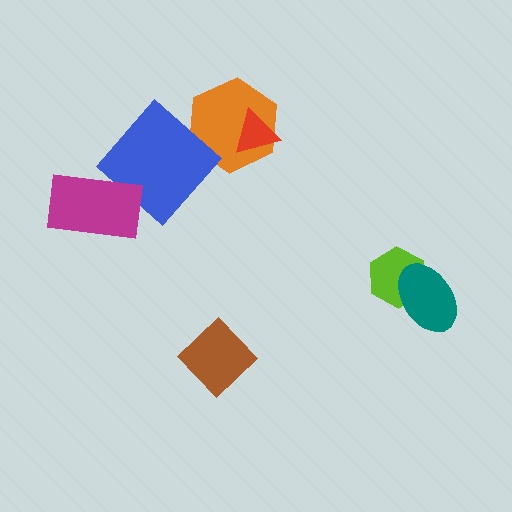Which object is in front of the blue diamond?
The magenta rectangle is in front of the blue diamond.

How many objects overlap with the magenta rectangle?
1 object overlaps with the magenta rectangle.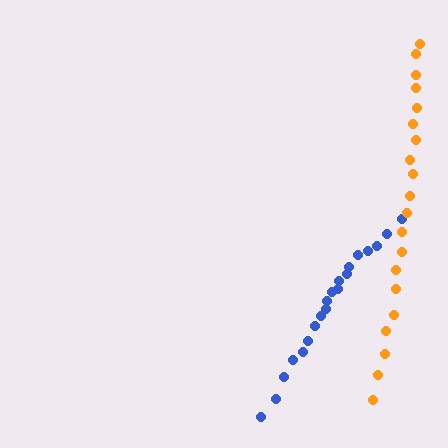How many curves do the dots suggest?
There are 2 distinct paths.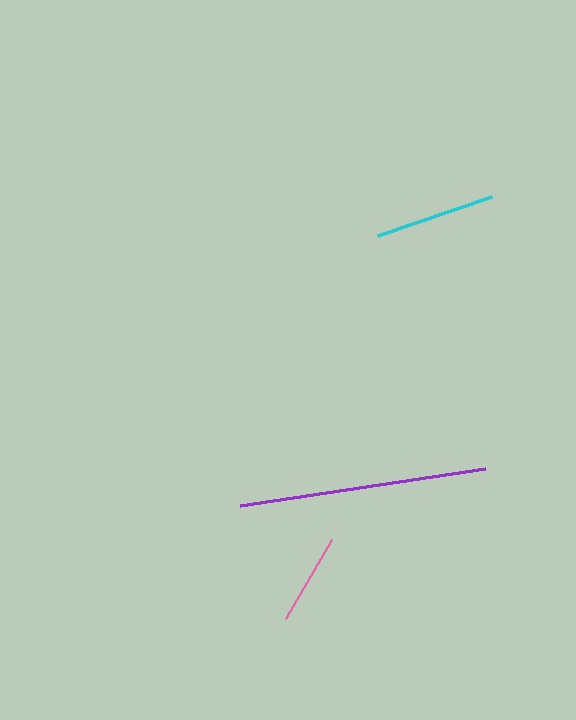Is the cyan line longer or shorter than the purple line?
The purple line is longer than the cyan line.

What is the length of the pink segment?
The pink segment is approximately 91 pixels long.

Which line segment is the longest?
The purple line is the longest at approximately 248 pixels.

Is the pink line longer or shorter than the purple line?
The purple line is longer than the pink line.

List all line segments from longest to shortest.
From longest to shortest: purple, cyan, pink.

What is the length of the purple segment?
The purple segment is approximately 248 pixels long.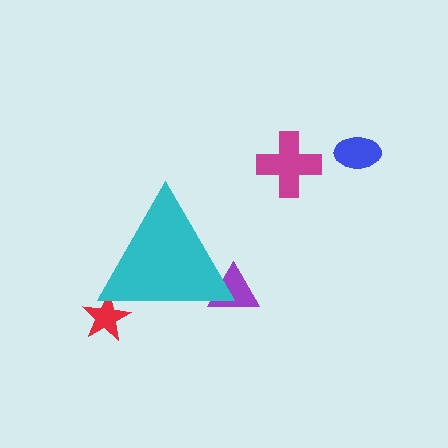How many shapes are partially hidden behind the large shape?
2 shapes are partially hidden.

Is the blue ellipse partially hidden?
No, the blue ellipse is fully visible.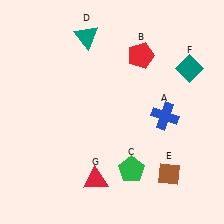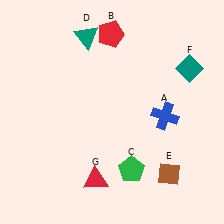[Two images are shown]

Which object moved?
The red pentagon (B) moved left.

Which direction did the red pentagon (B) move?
The red pentagon (B) moved left.